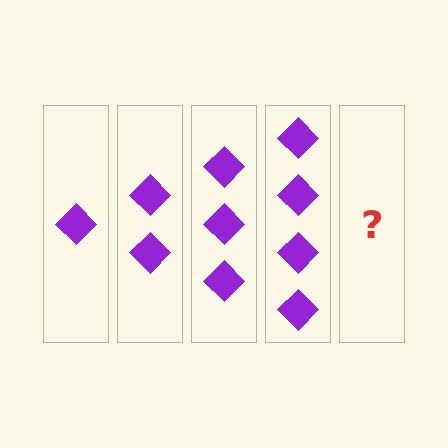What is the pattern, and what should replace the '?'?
The pattern is that each step adds one more diamond. The '?' should be 5 diamonds.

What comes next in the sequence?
The next element should be 5 diamonds.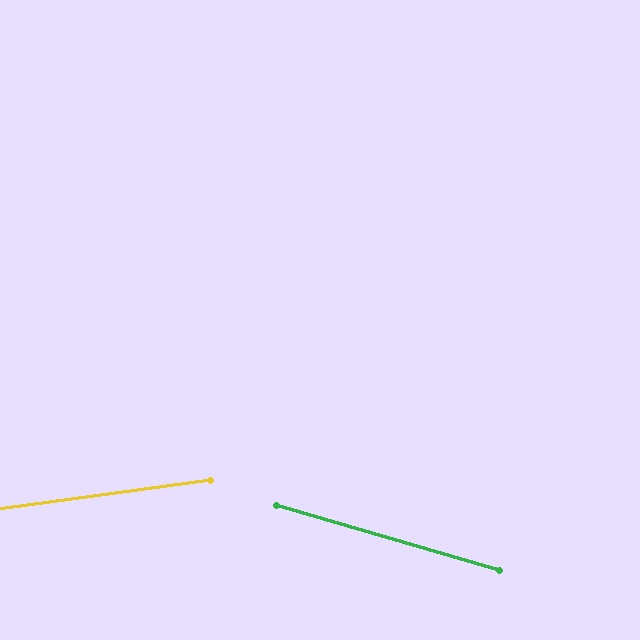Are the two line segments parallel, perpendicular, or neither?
Neither parallel nor perpendicular — they differ by about 24°.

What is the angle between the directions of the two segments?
Approximately 24 degrees.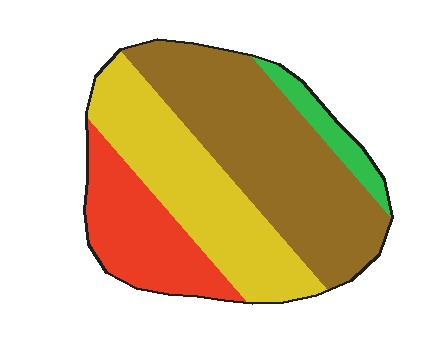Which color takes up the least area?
Green, at roughly 5%.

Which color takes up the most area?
Brown, at roughly 40%.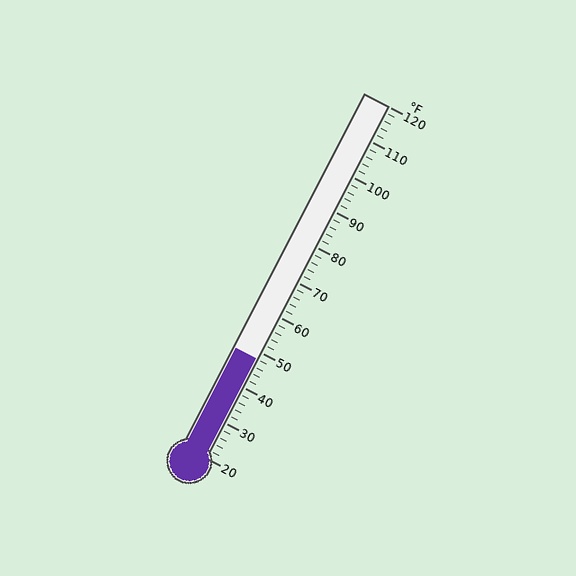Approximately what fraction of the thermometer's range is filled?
The thermometer is filled to approximately 30% of its range.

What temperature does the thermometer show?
The thermometer shows approximately 48°F.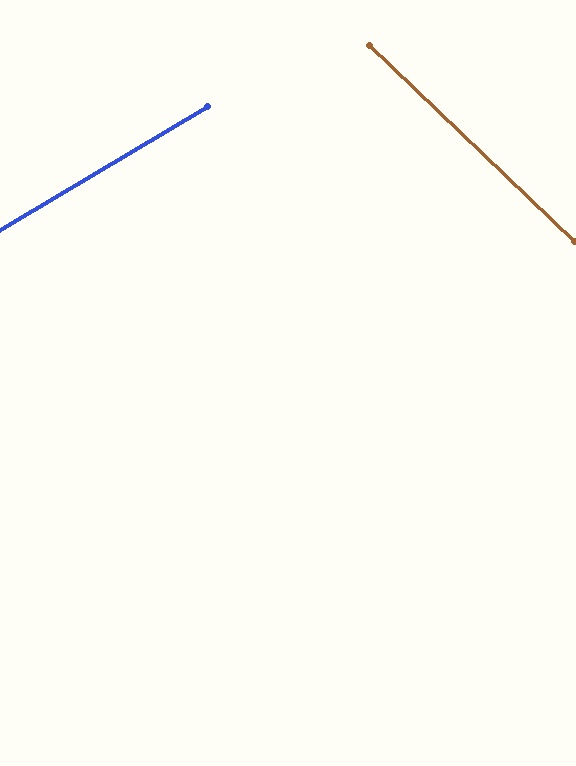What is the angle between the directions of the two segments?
Approximately 74 degrees.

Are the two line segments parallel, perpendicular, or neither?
Neither parallel nor perpendicular — they differ by about 74°.